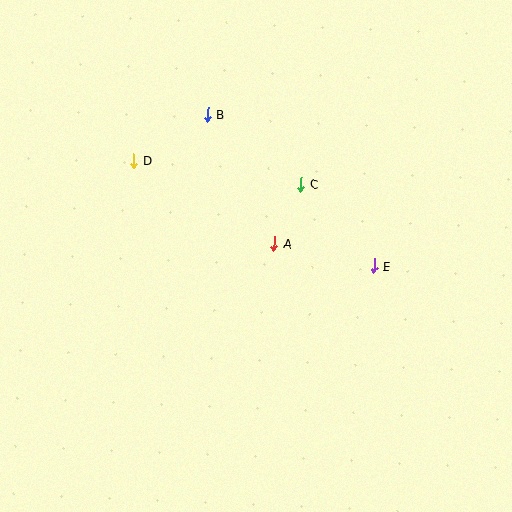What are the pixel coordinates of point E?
Point E is at (374, 266).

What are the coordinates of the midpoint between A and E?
The midpoint between A and E is at (324, 255).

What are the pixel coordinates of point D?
Point D is at (134, 161).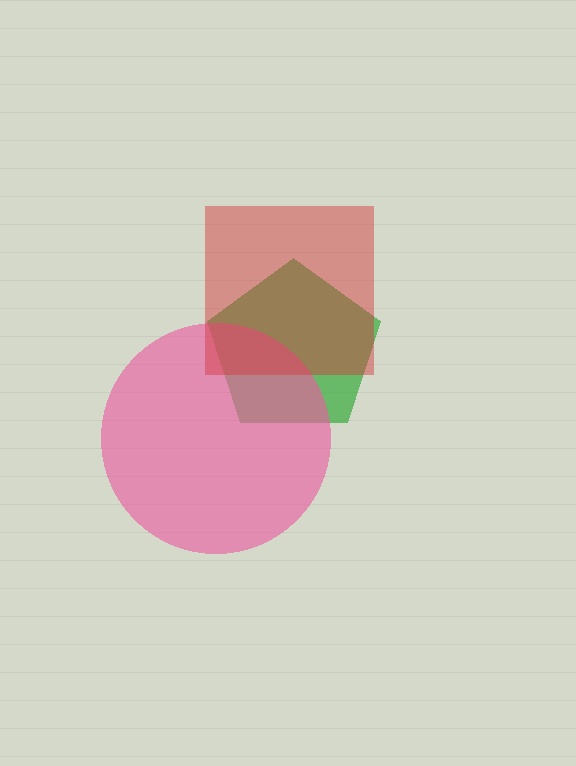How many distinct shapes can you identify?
There are 3 distinct shapes: a green pentagon, a pink circle, a red square.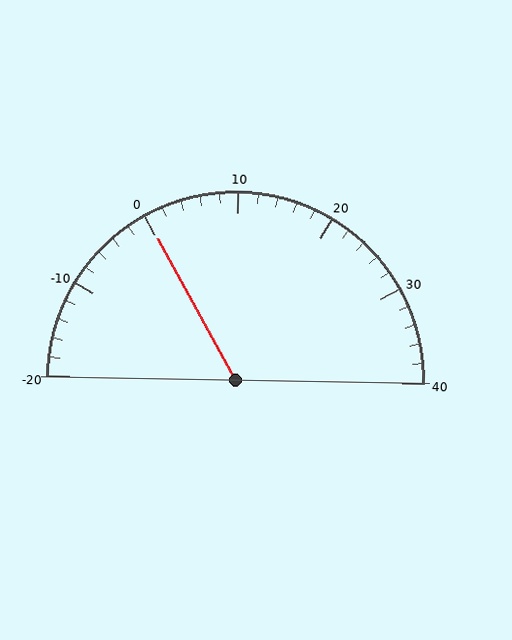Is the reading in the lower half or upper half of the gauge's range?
The reading is in the lower half of the range (-20 to 40).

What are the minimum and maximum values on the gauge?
The gauge ranges from -20 to 40.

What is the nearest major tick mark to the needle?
The nearest major tick mark is 0.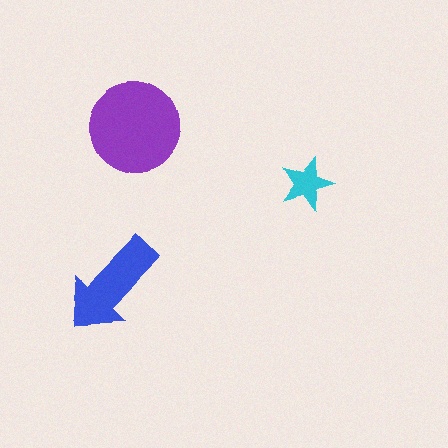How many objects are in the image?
There are 3 objects in the image.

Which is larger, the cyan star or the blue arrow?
The blue arrow.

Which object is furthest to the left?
The blue arrow is leftmost.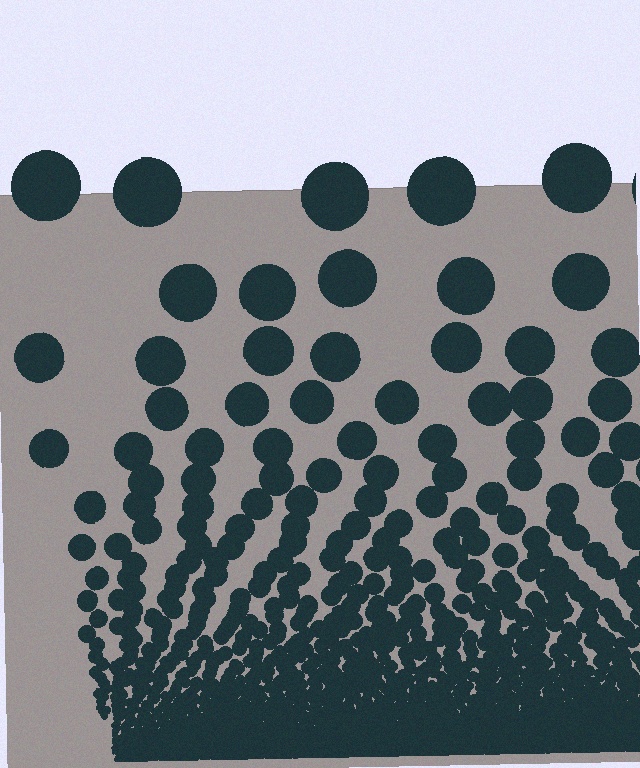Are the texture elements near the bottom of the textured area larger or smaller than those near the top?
Smaller. The gradient is inverted — elements near the bottom are smaller and denser.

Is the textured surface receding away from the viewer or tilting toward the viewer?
The surface appears to tilt toward the viewer. Texture elements get larger and sparser toward the top.